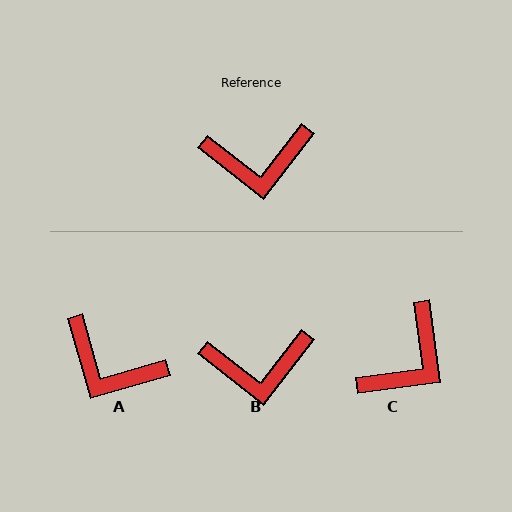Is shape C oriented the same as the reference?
No, it is off by about 45 degrees.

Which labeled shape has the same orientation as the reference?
B.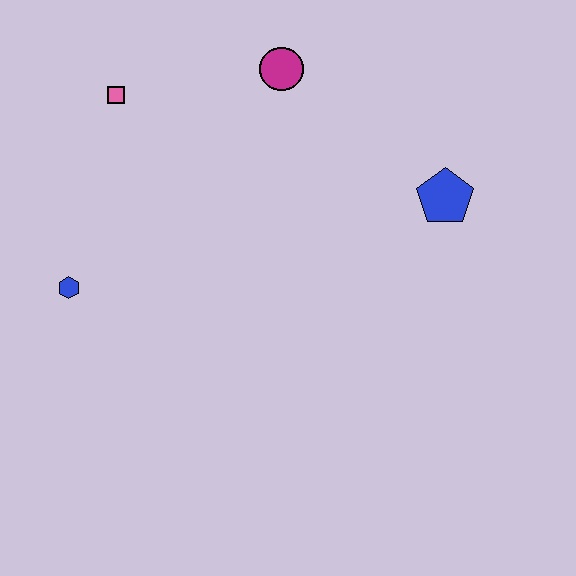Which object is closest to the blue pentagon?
The magenta circle is closest to the blue pentagon.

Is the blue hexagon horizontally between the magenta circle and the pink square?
No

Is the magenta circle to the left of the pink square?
No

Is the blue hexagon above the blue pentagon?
No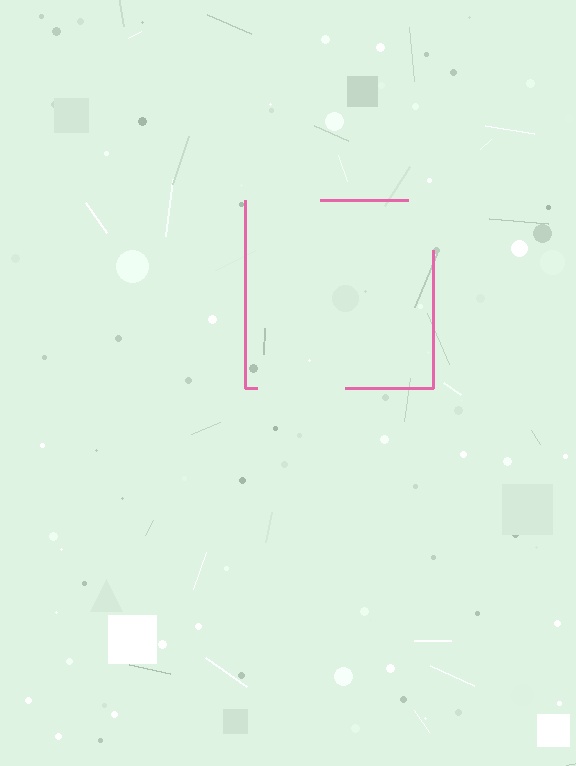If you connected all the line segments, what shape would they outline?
They would outline a square.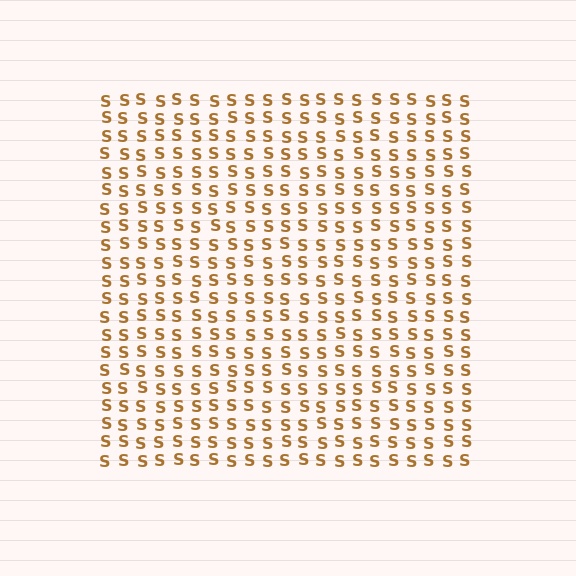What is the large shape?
The large shape is a square.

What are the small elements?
The small elements are letter S's.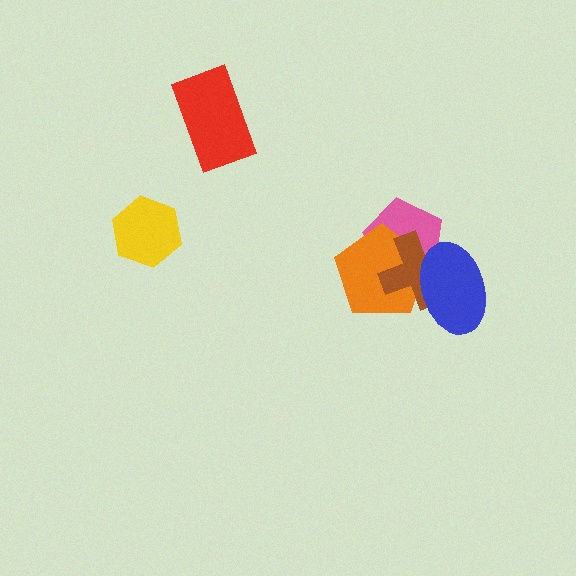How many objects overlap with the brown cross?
3 objects overlap with the brown cross.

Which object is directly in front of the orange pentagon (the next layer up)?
The brown cross is directly in front of the orange pentagon.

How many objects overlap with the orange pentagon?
3 objects overlap with the orange pentagon.